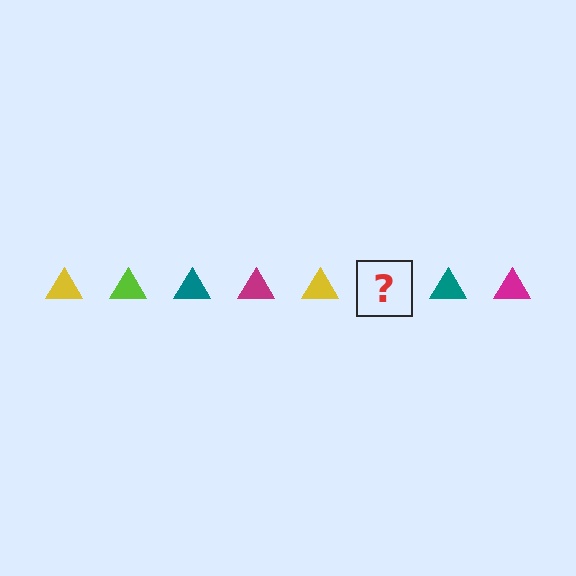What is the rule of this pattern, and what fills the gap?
The rule is that the pattern cycles through yellow, lime, teal, magenta triangles. The gap should be filled with a lime triangle.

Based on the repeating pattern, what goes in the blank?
The blank should be a lime triangle.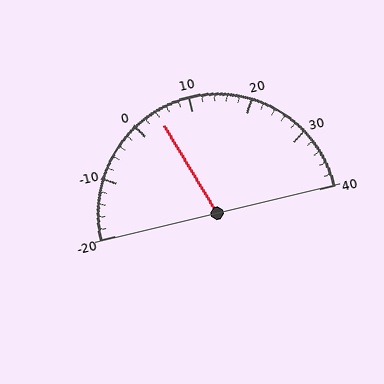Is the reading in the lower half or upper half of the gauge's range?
The reading is in the lower half of the range (-20 to 40).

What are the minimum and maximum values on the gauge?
The gauge ranges from -20 to 40.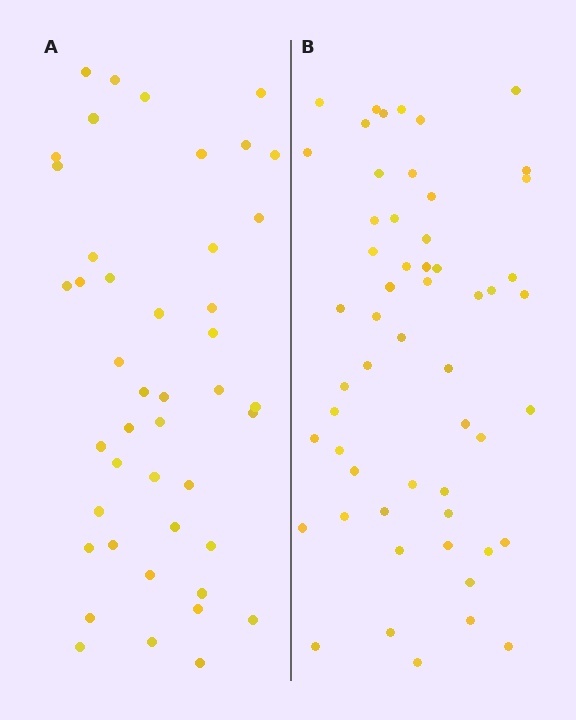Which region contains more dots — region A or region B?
Region B (the right region) has more dots.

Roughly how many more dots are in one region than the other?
Region B has roughly 12 or so more dots than region A.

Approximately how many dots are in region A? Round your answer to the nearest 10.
About 40 dots. (The exact count is 44, which rounds to 40.)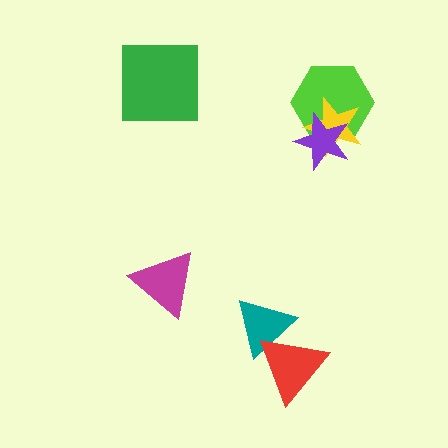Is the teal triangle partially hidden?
Yes, it is partially covered by another shape.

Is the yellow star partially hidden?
Yes, it is partially covered by another shape.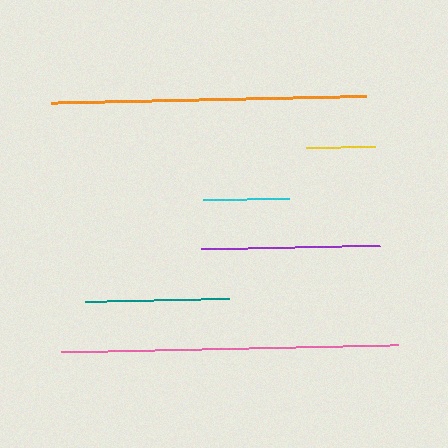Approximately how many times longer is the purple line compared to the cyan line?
The purple line is approximately 2.1 times the length of the cyan line.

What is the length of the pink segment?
The pink segment is approximately 336 pixels long.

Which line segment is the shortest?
The yellow line is the shortest at approximately 69 pixels.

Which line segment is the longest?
The pink line is the longest at approximately 336 pixels.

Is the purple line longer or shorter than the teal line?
The purple line is longer than the teal line.